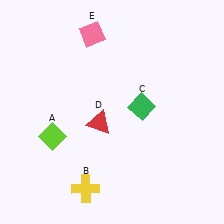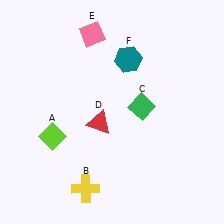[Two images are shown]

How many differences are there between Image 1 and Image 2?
There is 1 difference between the two images.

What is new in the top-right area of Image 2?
A teal hexagon (F) was added in the top-right area of Image 2.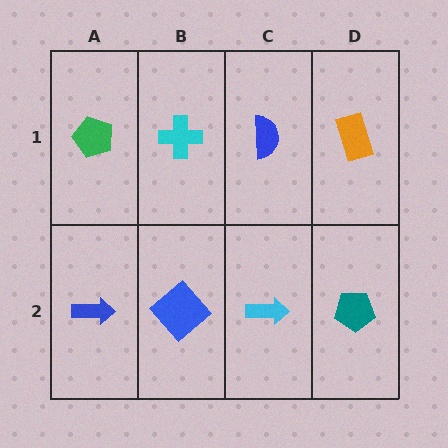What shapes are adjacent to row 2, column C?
A blue semicircle (row 1, column C), a blue diamond (row 2, column B), a teal pentagon (row 2, column D).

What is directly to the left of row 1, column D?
A blue semicircle.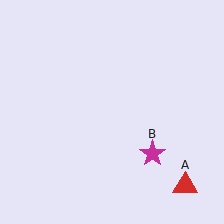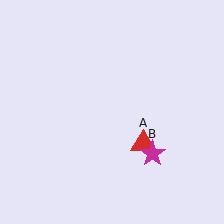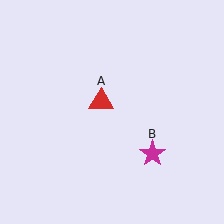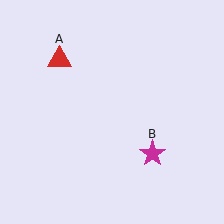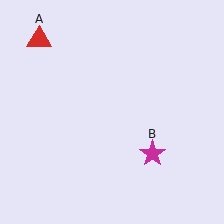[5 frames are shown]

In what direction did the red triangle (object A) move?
The red triangle (object A) moved up and to the left.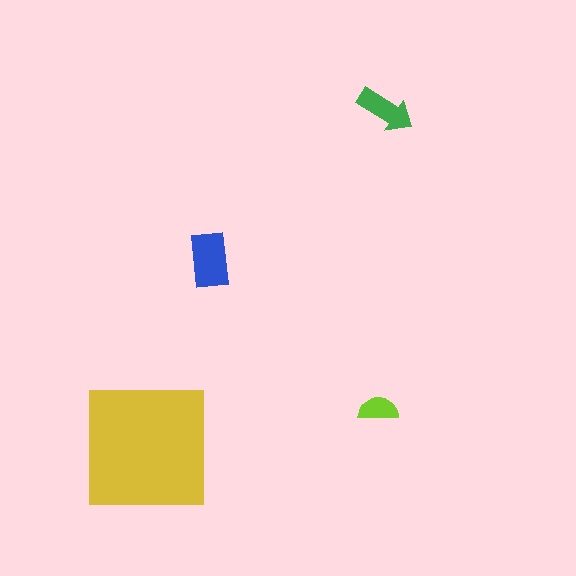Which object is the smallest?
The lime semicircle.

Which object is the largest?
The yellow square.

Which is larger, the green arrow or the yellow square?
The yellow square.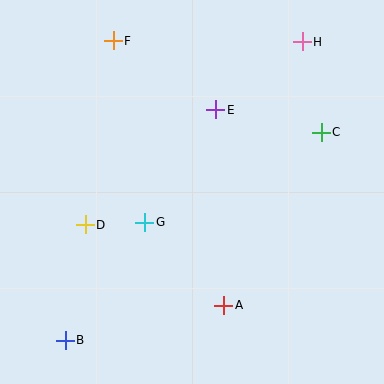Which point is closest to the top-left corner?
Point F is closest to the top-left corner.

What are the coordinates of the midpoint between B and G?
The midpoint between B and G is at (105, 281).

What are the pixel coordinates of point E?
Point E is at (216, 110).